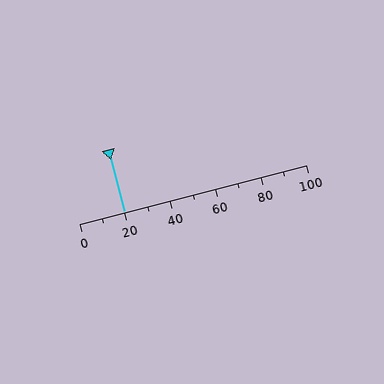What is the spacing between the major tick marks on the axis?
The major ticks are spaced 20 apart.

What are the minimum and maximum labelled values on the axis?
The axis runs from 0 to 100.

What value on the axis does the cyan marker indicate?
The marker indicates approximately 20.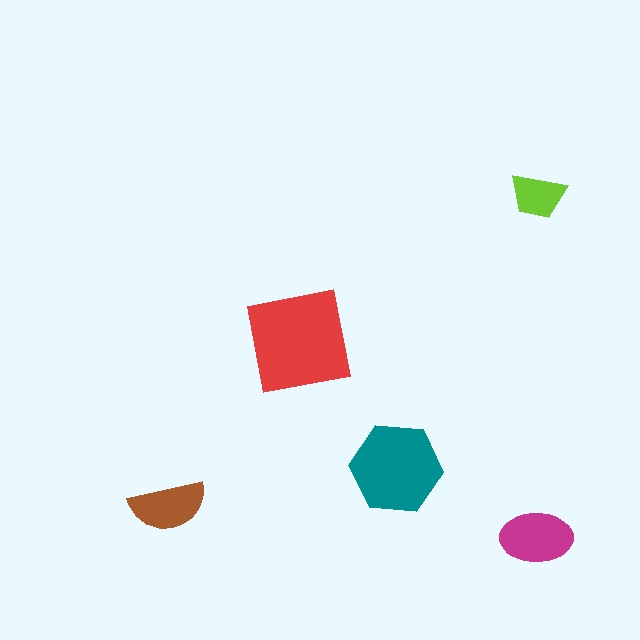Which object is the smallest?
The lime trapezoid.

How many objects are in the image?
There are 5 objects in the image.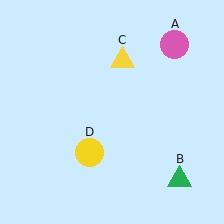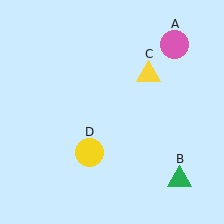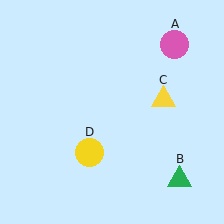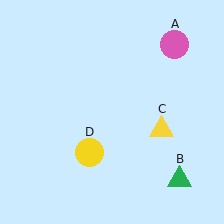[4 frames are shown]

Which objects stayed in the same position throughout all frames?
Pink circle (object A) and green triangle (object B) and yellow circle (object D) remained stationary.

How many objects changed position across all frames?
1 object changed position: yellow triangle (object C).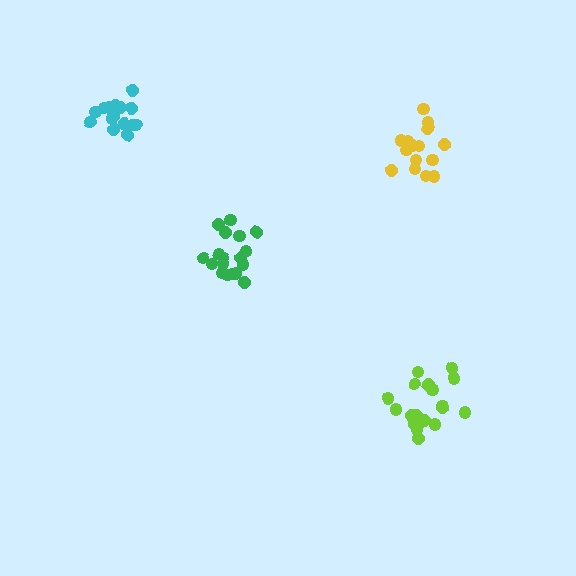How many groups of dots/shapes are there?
There are 4 groups.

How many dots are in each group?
Group 1: 15 dots, Group 2: 20 dots, Group 3: 18 dots, Group 4: 15 dots (68 total).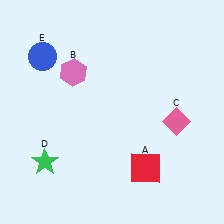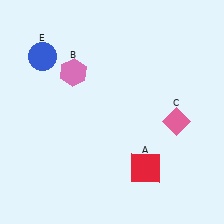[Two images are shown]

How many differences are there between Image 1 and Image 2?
There is 1 difference between the two images.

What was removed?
The green star (D) was removed in Image 2.